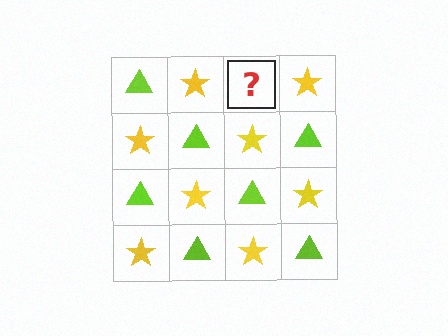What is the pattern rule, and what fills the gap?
The rule is that it alternates lime triangle and yellow star in a checkerboard pattern. The gap should be filled with a lime triangle.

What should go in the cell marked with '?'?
The missing cell should contain a lime triangle.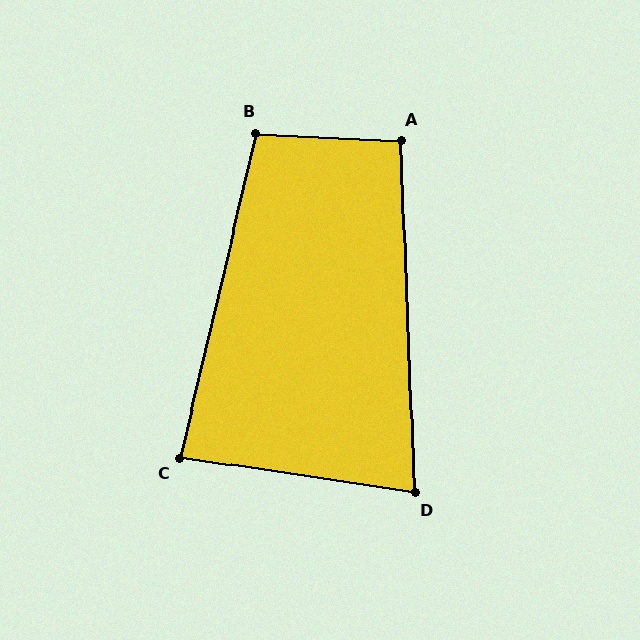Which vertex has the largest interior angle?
B, at approximately 101 degrees.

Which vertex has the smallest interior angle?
D, at approximately 79 degrees.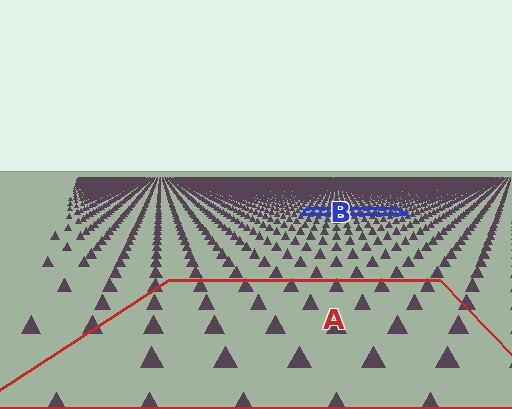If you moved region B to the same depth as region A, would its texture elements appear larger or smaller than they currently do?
They would appear larger. At a closer depth, the same texture elements are projected at a bigger on-screen size.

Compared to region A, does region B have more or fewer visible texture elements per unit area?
Region B has more texture elements per unit area — they are packed more densely because it is farther away.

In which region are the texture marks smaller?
The texture marks are smaller in region B, because it is farther away.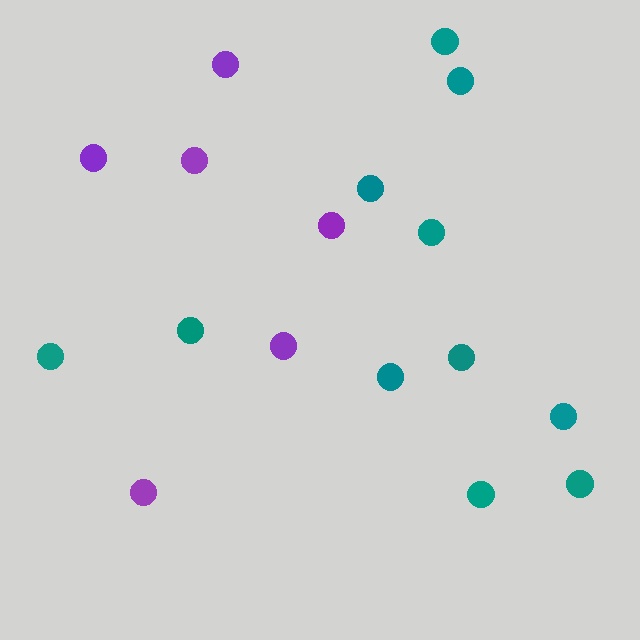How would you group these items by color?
There are 2 groups: one group of teal circles (11) and one group of purple circles (6).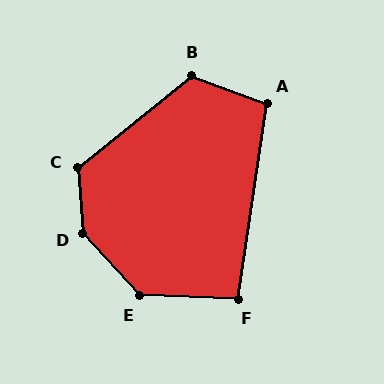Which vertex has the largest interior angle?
D, at approximately 143 degrees.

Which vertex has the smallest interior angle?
F, at approximately 97 degrees.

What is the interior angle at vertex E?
Approximately 134 degrees (obtuse).